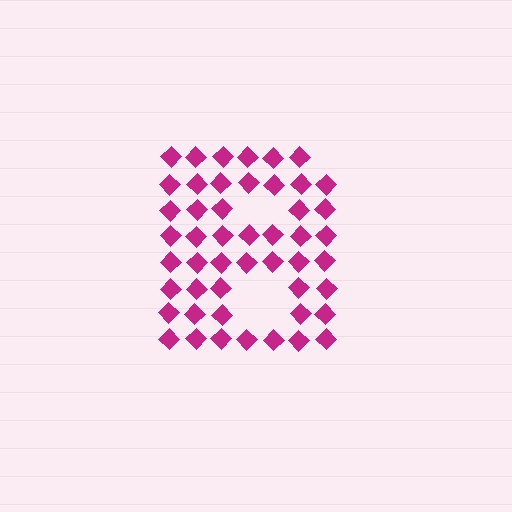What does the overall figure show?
The overall figure shows the letter B.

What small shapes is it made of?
It is made of small diamonds.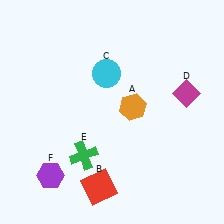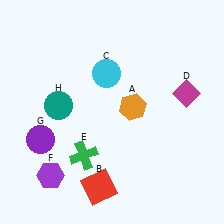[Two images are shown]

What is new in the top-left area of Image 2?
A teal circle (H) was added in the top-left area of Image 2.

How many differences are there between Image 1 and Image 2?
There are 2 differences between the two images.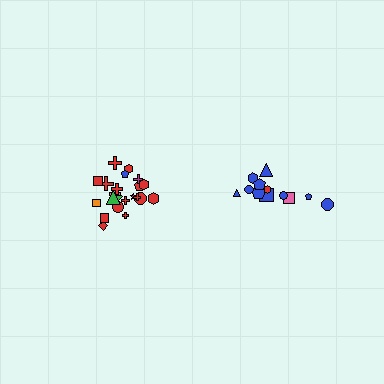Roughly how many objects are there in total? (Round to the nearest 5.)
Roughly 35 objects in total.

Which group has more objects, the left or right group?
The left group.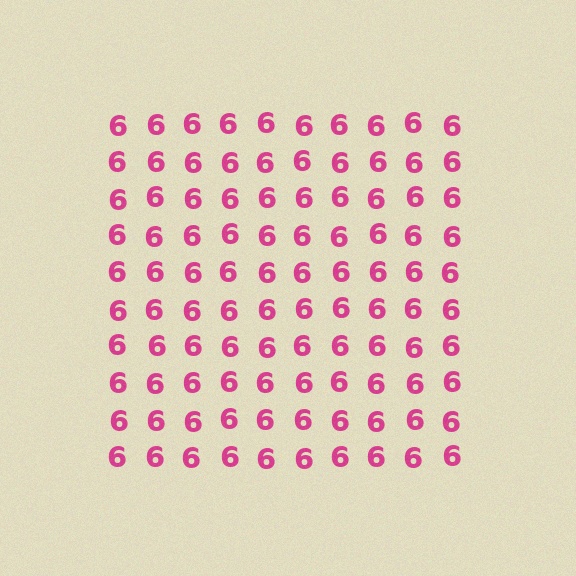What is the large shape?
The large shape is a square.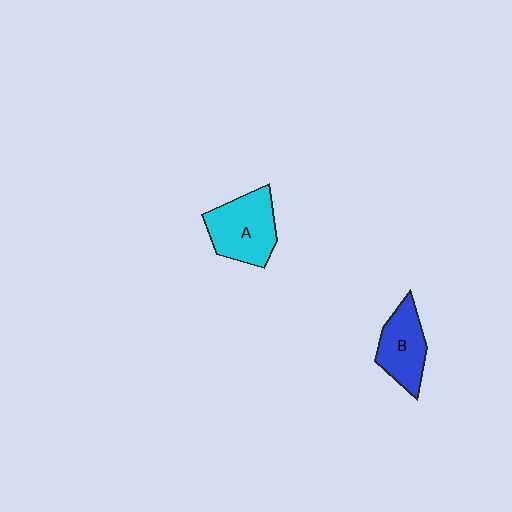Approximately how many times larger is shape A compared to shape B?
Approximately 1.3 times.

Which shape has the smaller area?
Shape B (blue).